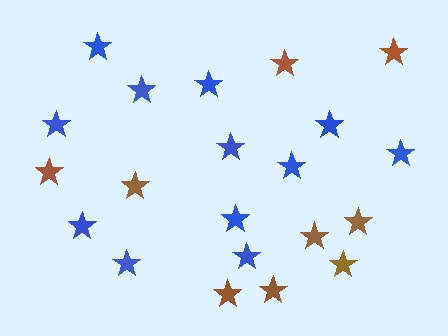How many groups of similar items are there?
There are 2 groups: one group of blue stars (12) and one group of brown stars (9).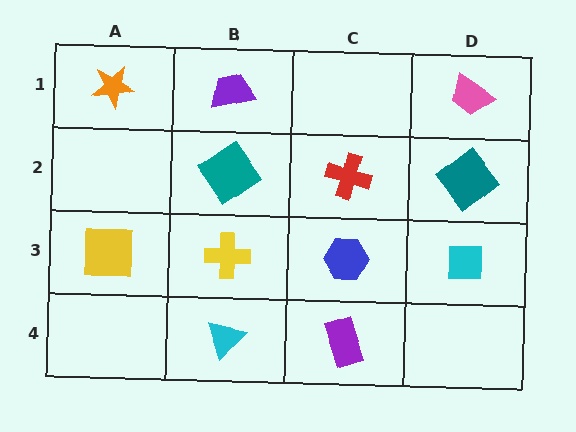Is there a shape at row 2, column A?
No, that cell is empty.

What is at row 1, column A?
An orange star.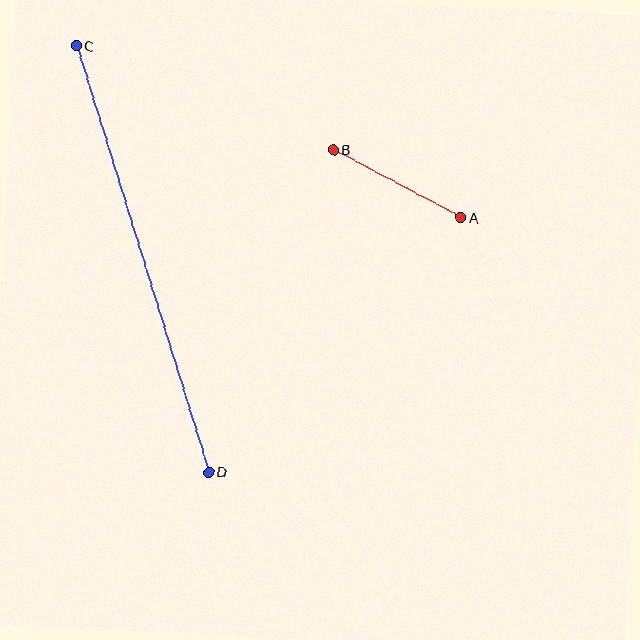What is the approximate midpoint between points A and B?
The midpoint is at approximately (397, 184) pixels.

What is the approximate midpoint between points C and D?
The midpoint is at approximately (142, 259) pixels.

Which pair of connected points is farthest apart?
Points C and D are farthest apart.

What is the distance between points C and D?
The distance is approximately 447 pixels.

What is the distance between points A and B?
The distance is approximately 144 pixels.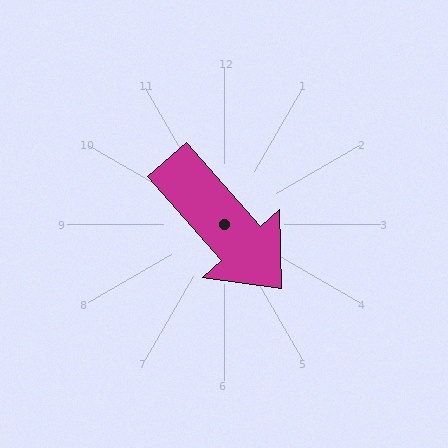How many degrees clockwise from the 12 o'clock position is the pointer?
Approximately 138 degrees.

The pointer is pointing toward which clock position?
Roughly 5 o'clock.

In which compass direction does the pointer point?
Southeast.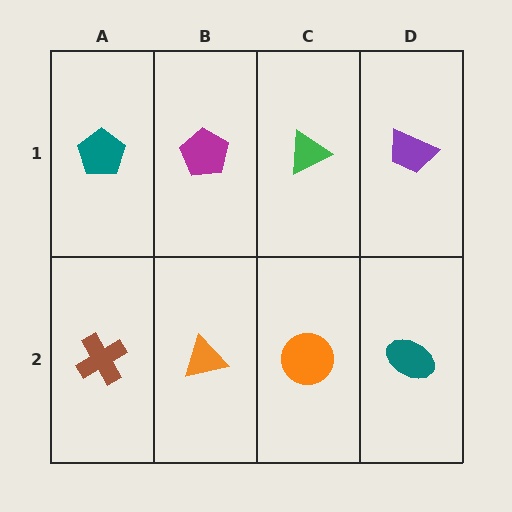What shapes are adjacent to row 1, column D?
A teal ellipse (row 2, column D), a green triangle (row 1, column C).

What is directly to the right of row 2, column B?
An orange circle.